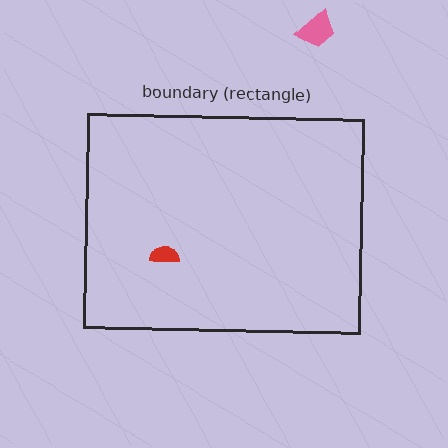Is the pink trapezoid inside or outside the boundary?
Outside.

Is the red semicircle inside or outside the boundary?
Inside.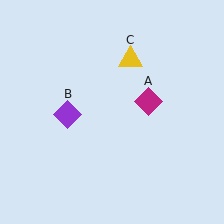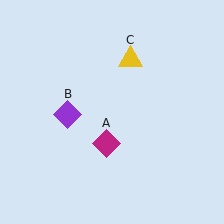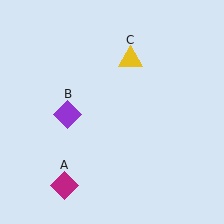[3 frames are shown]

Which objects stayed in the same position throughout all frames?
Purple diamond (object B) and yellow triangle (object C) remained stationary.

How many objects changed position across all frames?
1 object changed position: magenta diamond (object A).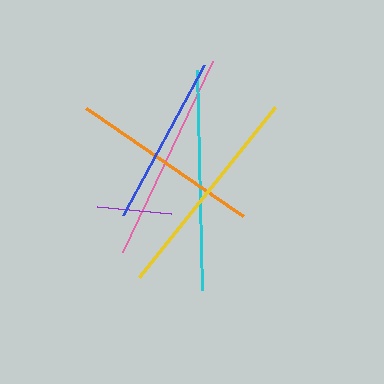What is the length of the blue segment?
The blue segment is approximately 171 pixels long.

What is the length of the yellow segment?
The yellow segment is approximately 217 pixels long.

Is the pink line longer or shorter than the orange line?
The pink line is longer than the orange line.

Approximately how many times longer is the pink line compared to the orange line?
The pink line is approximately 1.1 times the length of the orange line.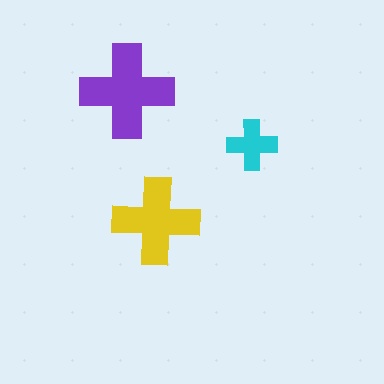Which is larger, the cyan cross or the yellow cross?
The yellow one.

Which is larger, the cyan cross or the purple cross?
The purple one.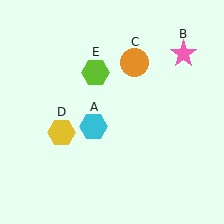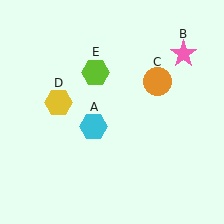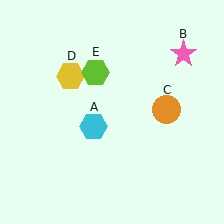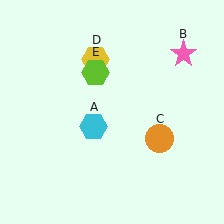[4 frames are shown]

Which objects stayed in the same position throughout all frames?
Cyan hexagon (object A) and pink star (object B) and lime hexagon (object E) remained stationary.